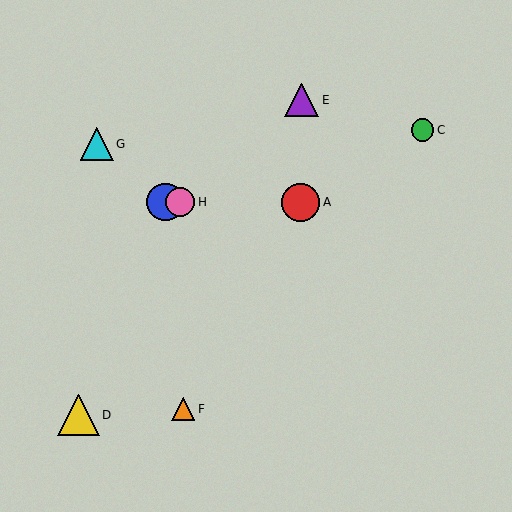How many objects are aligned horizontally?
3 objects (A, B, H) are aligned horizontally.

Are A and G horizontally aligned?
No, A is at y≈202 and G is at y≈144.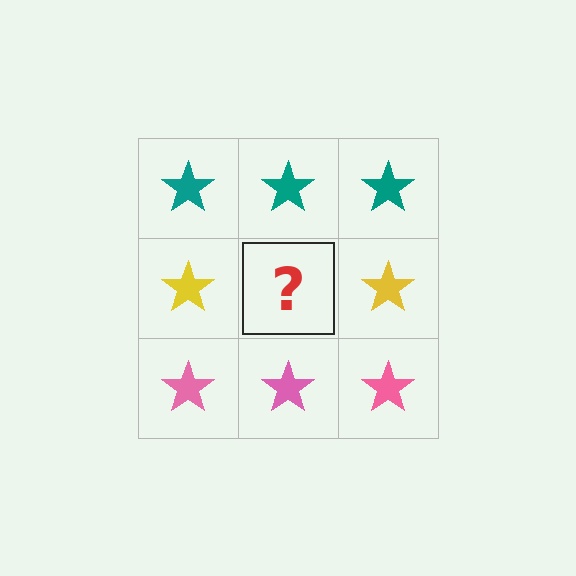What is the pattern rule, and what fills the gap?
The rule is that each row has a consistent color. The gap should be filled with a yellow star.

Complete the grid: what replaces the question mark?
The question mark should be replaced with a yellow star.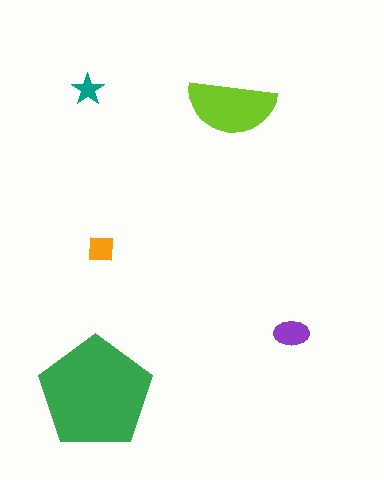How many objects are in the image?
There are 5 objects in the image.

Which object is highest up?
The teal star is topmost.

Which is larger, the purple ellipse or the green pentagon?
The green pentagon.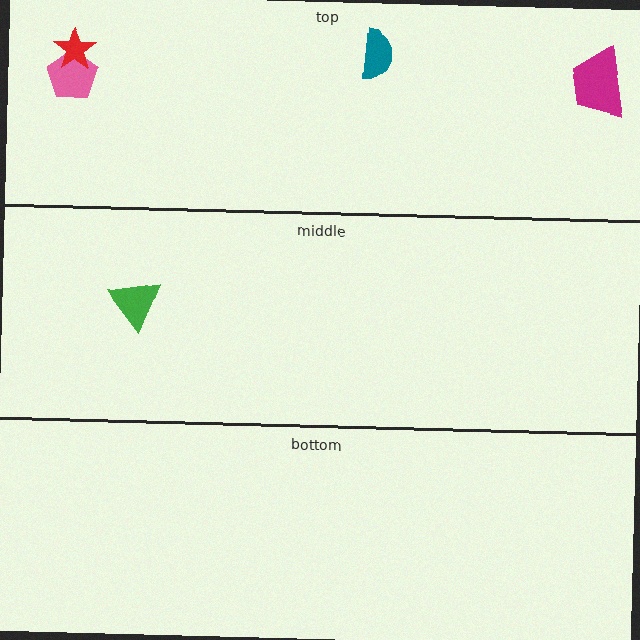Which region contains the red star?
The top region.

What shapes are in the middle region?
The green triangle.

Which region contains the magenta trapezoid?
The top region.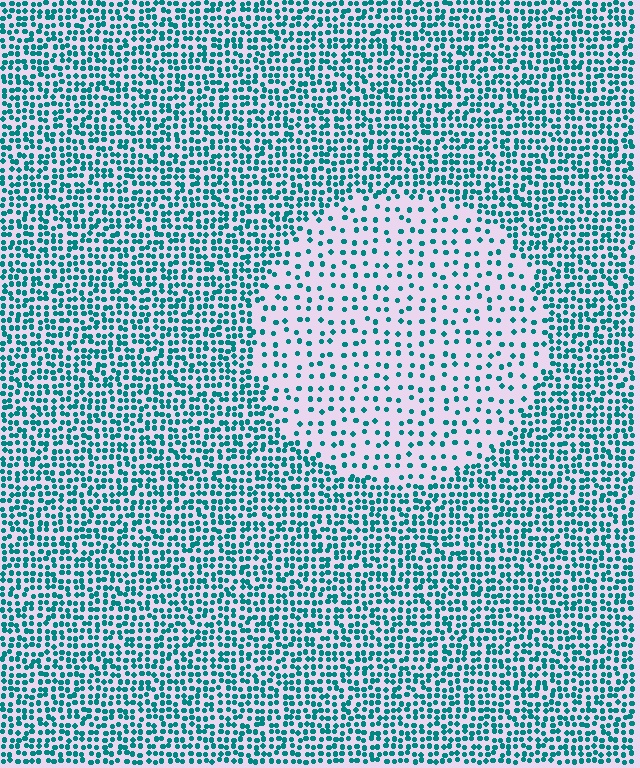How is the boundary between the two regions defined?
The boundary is defined by a change in element density (approximately 2.4x ratio). All elements are the same color, size, and shape.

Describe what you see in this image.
The image contains small teal elements arranged at two different densities. A circle-shaped region is visible where the elements are less densely packed than the surrounding area.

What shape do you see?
I see a circle.